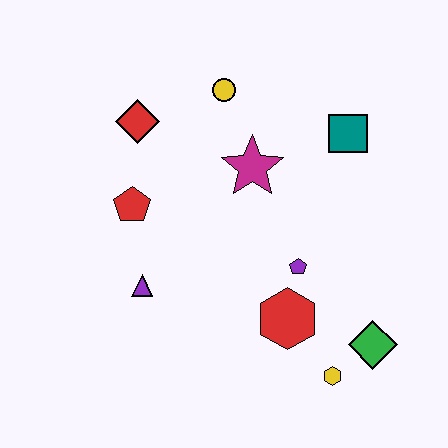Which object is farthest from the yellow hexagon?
The red diamond is farthest from the yellow hexagon.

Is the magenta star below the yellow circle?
Yes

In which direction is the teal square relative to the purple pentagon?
The teal square is above the purple pentagon.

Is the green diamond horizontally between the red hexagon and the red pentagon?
No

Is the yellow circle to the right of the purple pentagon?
No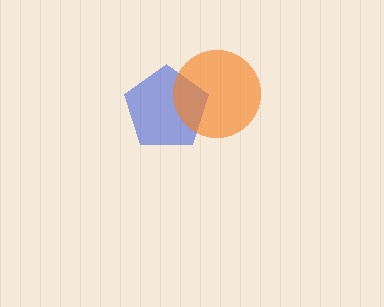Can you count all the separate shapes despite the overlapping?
Yes, there are 2 separate shapes.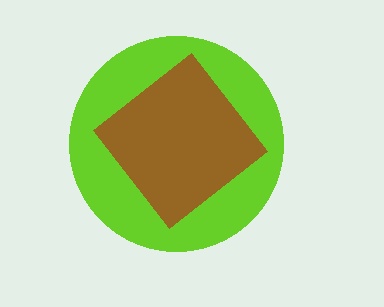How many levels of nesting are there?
2.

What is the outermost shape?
The lime circle.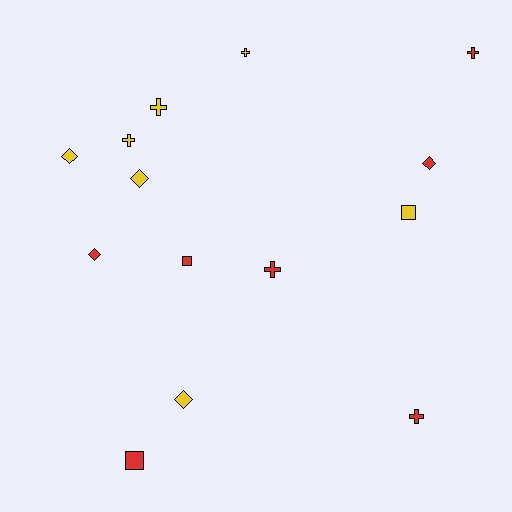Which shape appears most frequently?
Cross, with 6 objects.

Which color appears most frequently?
Yellow, with 7 objects.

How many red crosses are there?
There are 3 red crosses.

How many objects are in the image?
There are 14 objects.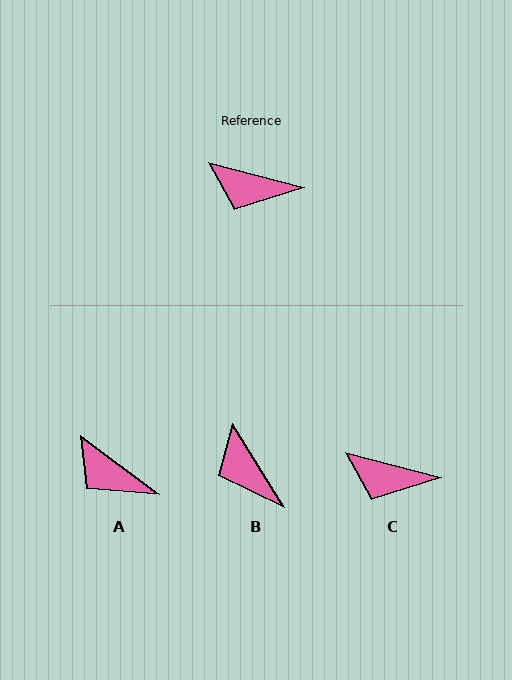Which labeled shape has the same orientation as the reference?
C.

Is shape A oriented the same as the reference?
No, it is off by about 22 degrees.